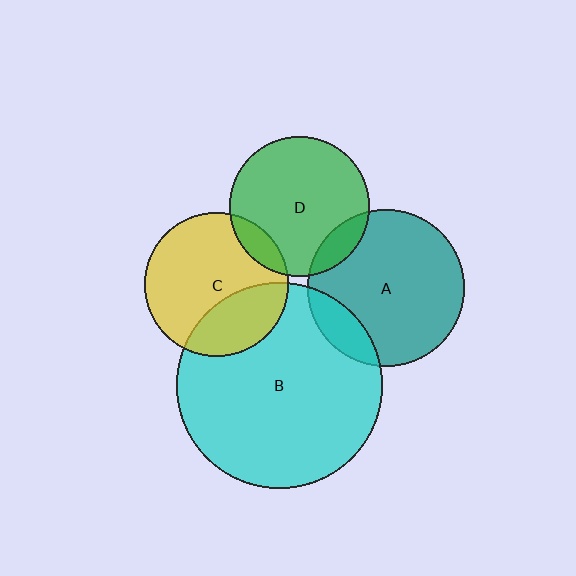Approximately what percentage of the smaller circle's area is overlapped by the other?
Approximately 10%.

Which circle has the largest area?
Circle B (cyan).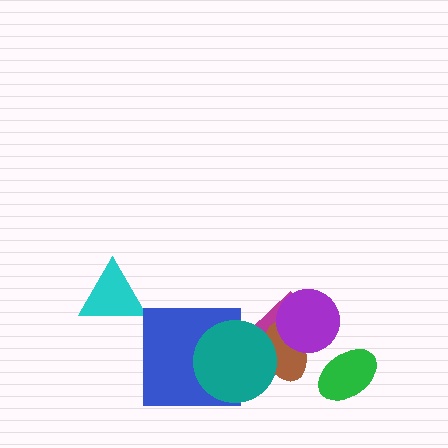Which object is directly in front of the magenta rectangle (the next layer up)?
The brown ellipse is directly in front of the magenta rectangle.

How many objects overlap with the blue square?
1 object overlaps with the blue square.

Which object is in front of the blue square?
The teal circle is in front of the blue square.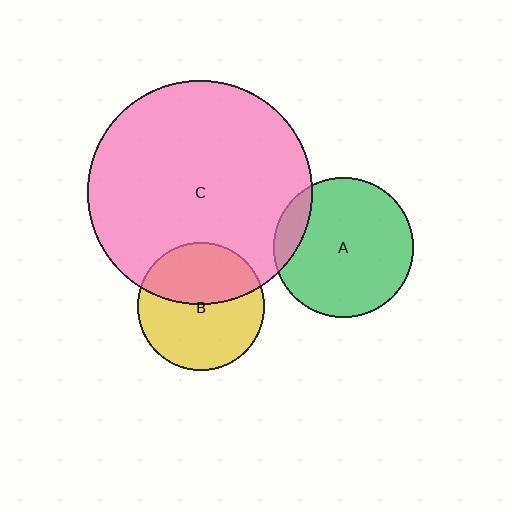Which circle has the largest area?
Circle C (pink).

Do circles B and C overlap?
Yes.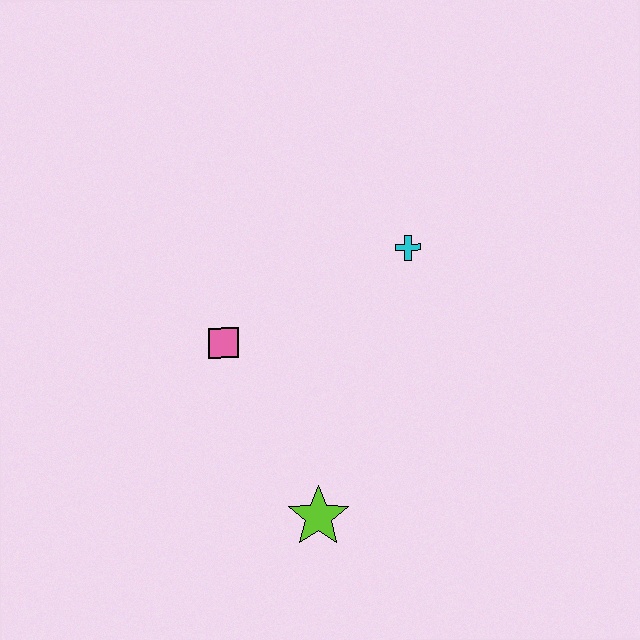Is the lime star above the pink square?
No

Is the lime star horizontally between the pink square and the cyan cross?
Yes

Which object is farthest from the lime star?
The cyan cross is farthest from the lime star.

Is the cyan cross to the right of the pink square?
Yes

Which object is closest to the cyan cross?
The pink square is closest to the cyan cross.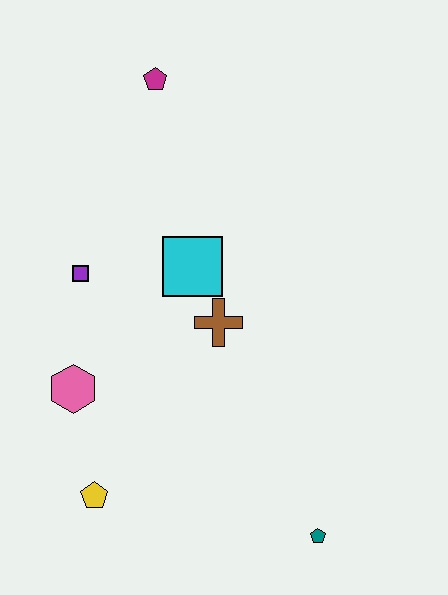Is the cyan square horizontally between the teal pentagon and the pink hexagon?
Yes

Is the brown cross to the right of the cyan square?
Yes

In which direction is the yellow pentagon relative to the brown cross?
The yellow pentagon is below the brown cross.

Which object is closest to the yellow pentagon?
The pink hexagon is closest to the yellow pentagon.